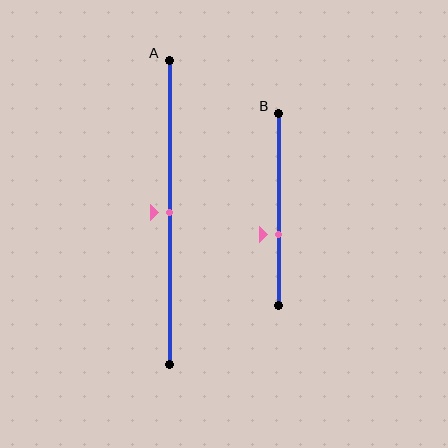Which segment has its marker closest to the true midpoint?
Segment A has its marker closest to the true midpoint.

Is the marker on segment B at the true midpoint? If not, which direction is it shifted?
No, the marker on segment B is shifted downward by about 13% of the segment length.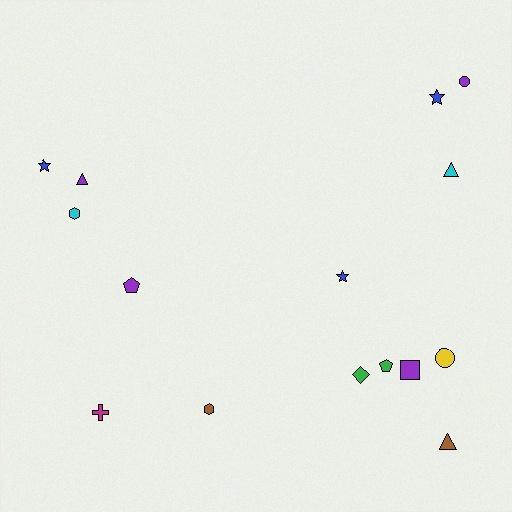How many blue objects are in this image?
There are 3 blue objects.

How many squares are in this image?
There is 1 square.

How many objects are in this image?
There are 15 objects.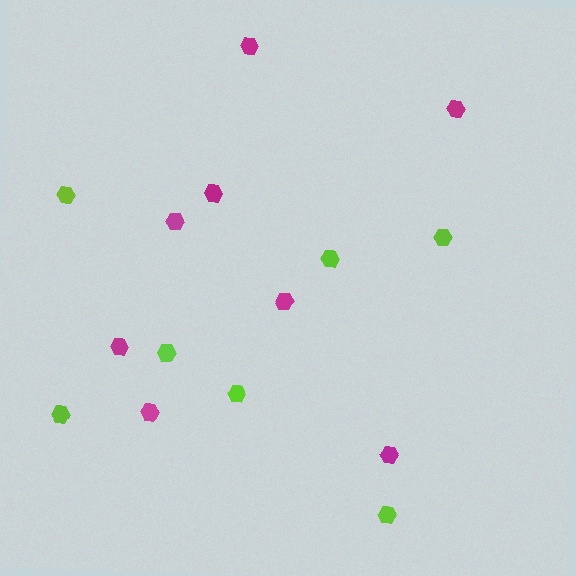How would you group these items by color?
There are 2 groups: one group of magenta hexagons (8) and one group of lime hexagons (7).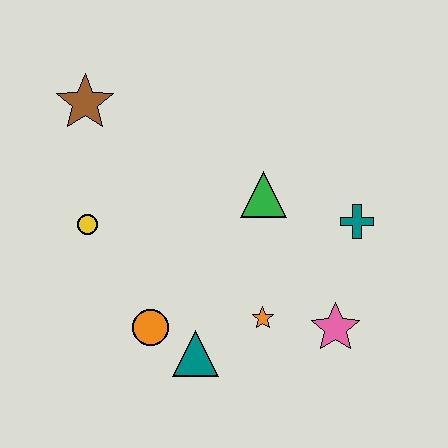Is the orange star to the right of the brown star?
Yes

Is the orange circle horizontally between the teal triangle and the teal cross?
No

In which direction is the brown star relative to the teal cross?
The brown star is to the left of the teal cross.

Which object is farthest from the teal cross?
The brown star is farthest from the teal cross.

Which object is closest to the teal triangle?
The orange circle is closest to the teal triangle.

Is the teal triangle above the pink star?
No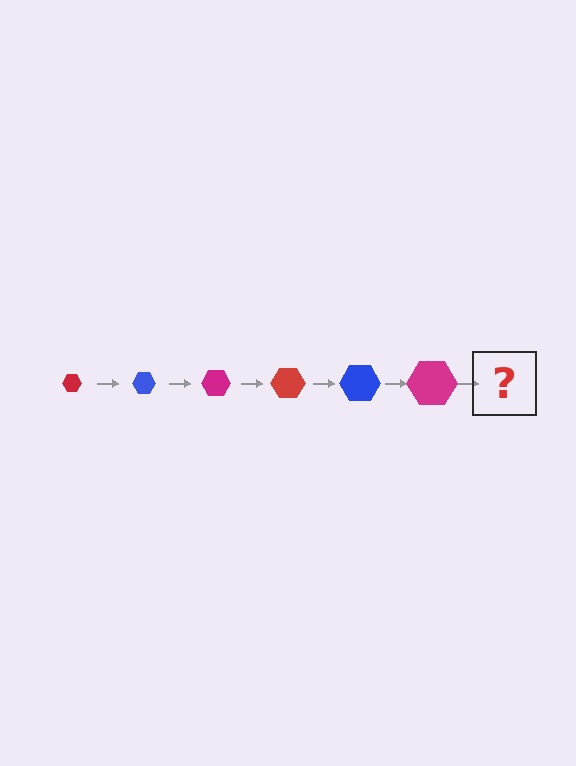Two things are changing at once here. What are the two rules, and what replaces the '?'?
The two rules are that the hexagon grows larger each step and the color cycles through red, blue, and magenta. The '?' should be a red hexagon, larger than the previous one.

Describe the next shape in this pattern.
It should be a red hexagon, larger than the previous one.